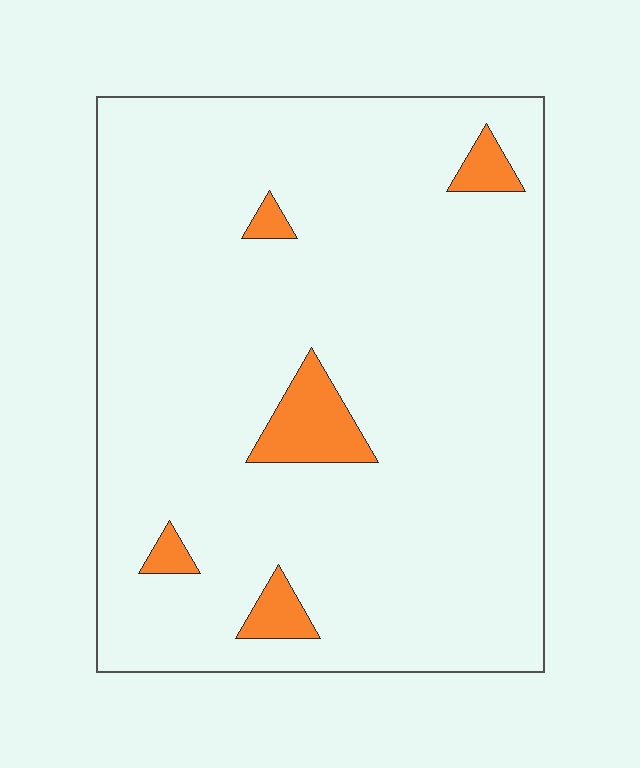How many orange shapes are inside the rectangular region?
5.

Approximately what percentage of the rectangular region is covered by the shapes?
Approximately 5%.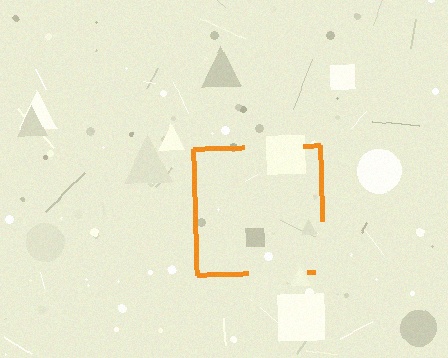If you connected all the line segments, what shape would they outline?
They would outline a square.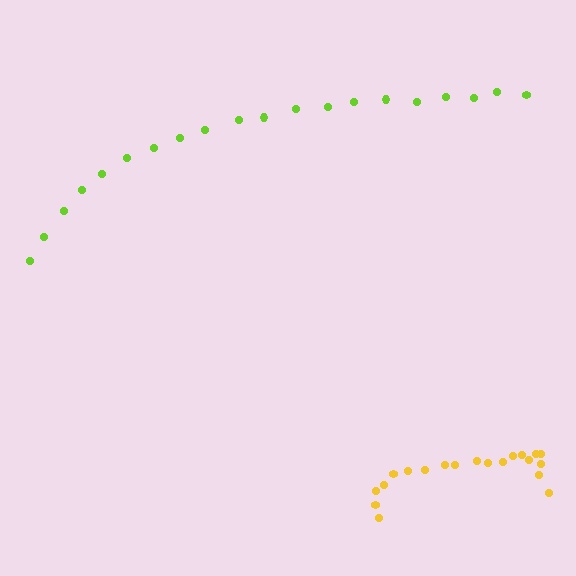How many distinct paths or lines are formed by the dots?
There are 2 distinct paths.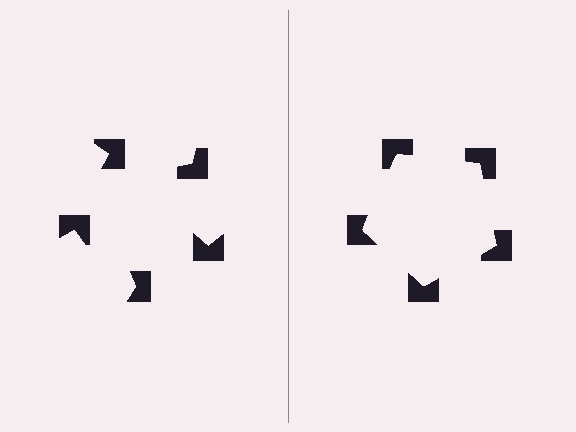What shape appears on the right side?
An illusory pentagon.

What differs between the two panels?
The notched squares are positioned identically on both sides; only the wedge orientations differ. On the right they align to a pentagon; on the left they are misaligned.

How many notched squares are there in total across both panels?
10 — 5 on each side.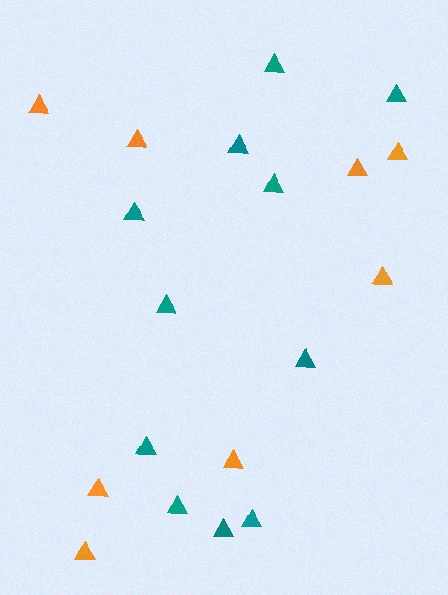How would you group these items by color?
There are 2 groups: one group of orange triangles (8) and one group of teal triangles (11).